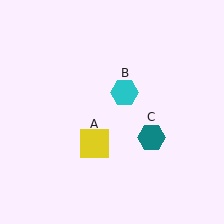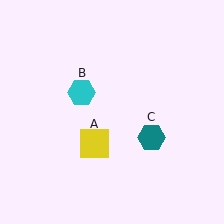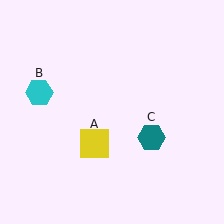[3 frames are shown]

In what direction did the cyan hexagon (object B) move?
The cyan hexagon (object B) moved left.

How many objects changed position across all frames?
1 object changed position: cyan hexagon (object B).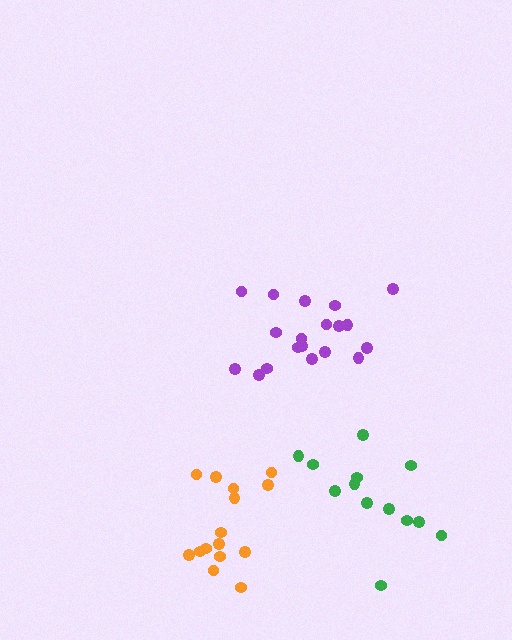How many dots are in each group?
Group 1: 15 dots, Group 2: 19 dots, Group 3: 13 dots (47 total).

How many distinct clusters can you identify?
There are 3 distinct clusters.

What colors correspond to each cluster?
The clusters are colored: orange, purple, green.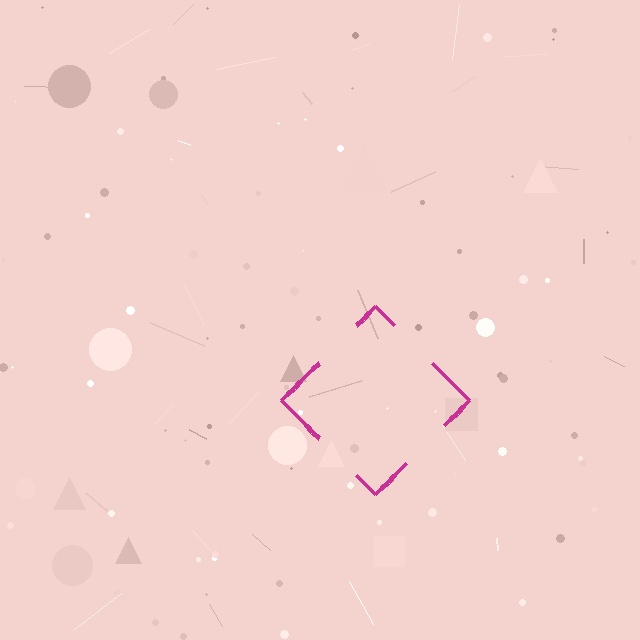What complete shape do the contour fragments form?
The contour fragments form a diamond.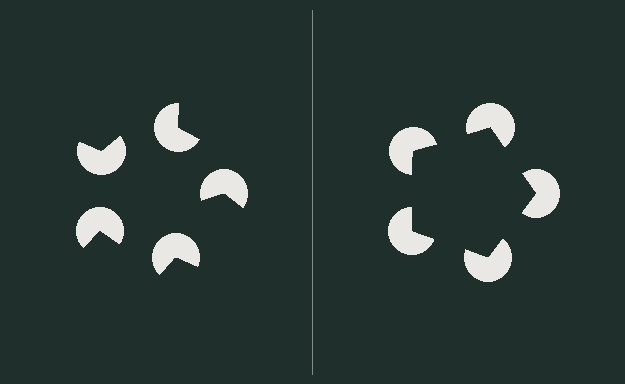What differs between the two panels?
The pac-man discs are positioned identically on both sides; only the wedge orientations differ. On the right they align to a pentagon; on the left they are misaligned.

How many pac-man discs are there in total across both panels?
10 — 5 on each side.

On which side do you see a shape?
An illusory pentagon appears on the right side. On the left side the wedge cuts are rotated, so no coherent shape forms.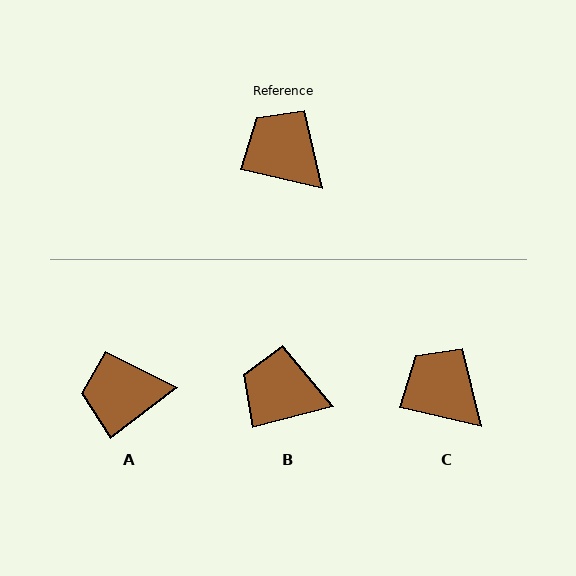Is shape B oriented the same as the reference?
No, it is off by about 27 degrees.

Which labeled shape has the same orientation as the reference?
C.